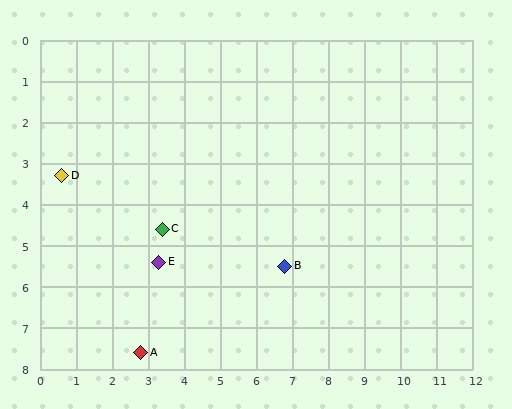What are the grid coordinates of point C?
Point C is at approximately (3.4, 4.6).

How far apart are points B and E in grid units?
Points B and E are about 3.5 grid units apart.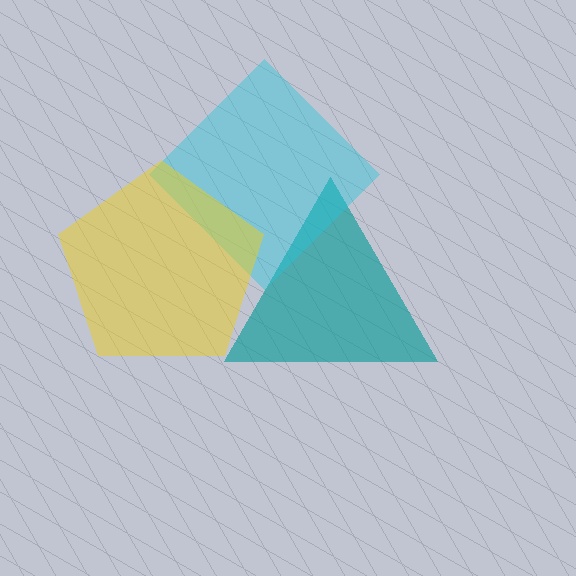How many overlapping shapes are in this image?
There are 3 overlapping shapes in the image.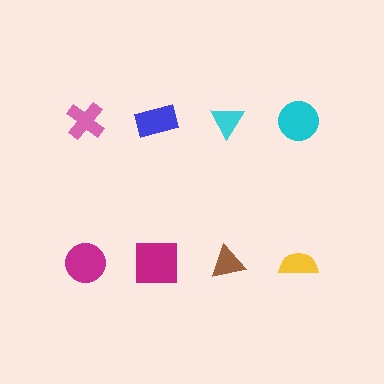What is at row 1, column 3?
A cyan triangle.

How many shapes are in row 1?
4 shapes.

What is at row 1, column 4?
A cyan circle.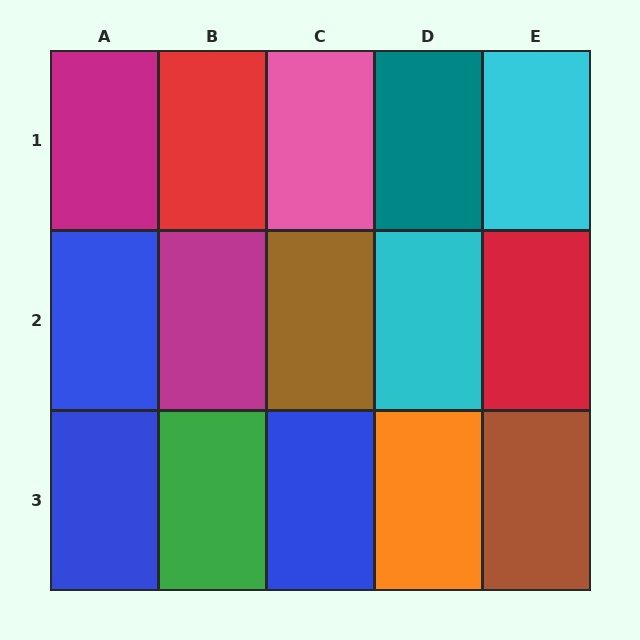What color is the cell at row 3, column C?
Blue.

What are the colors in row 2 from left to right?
Blue, magenta, brown, cyan, red.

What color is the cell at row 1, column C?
Pink.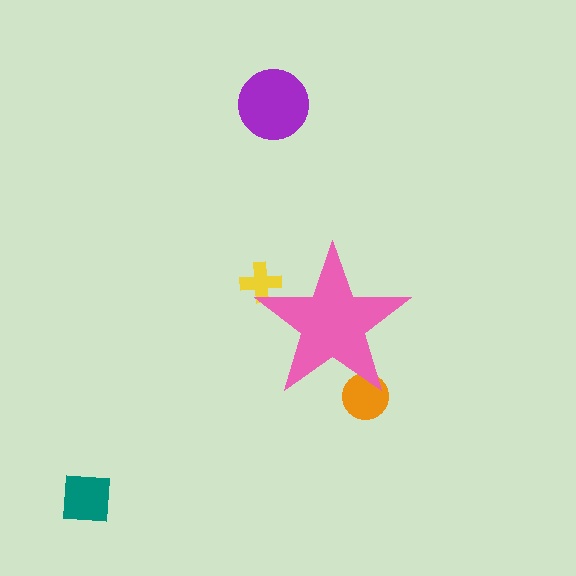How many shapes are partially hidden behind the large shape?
2 shapes are partially hidden.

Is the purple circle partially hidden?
No, the purple circle is fully visible.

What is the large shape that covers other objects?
A pink star.